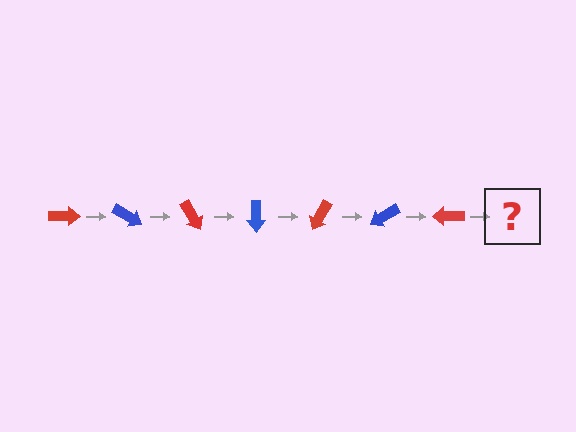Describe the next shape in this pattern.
It should be a blue arrow, rotated 210 degrees from the start.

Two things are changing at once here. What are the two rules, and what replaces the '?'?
The two rules are that it rotates 30 degrees each step and the color cycles through red and blue. The '?' should be a blue arrow, rotated 210 degrees from the start.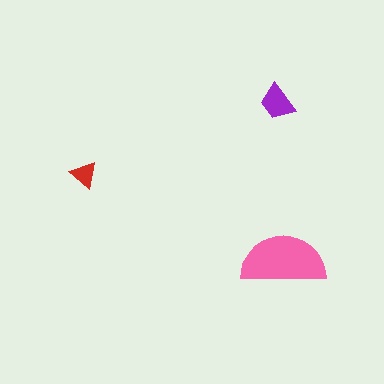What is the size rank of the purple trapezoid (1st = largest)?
2nd.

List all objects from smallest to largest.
The red triangle, the purple trapezoid, the pink semicircle.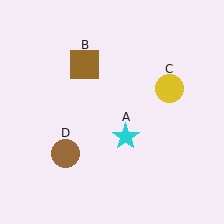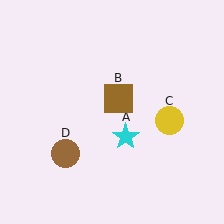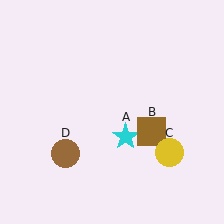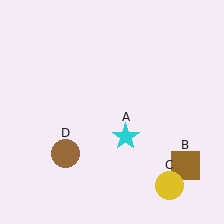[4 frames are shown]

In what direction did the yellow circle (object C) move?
The yellow circle (object C) moved down.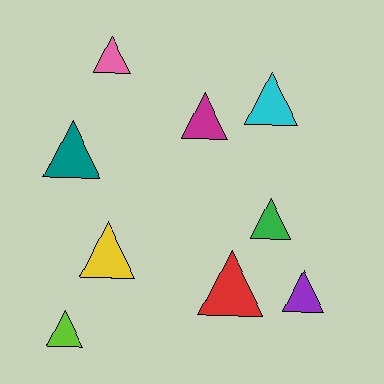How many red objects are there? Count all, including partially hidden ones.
There is 1 red object.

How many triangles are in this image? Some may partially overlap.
There are 9 triangles.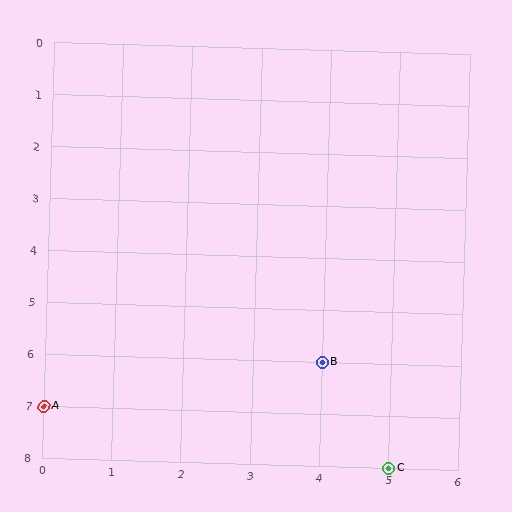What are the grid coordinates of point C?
Point C is at grid coordinates (5, 8).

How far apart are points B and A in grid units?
Points B and A are 4 columns and 1 row apart (about 4.1 grid units diagonally).